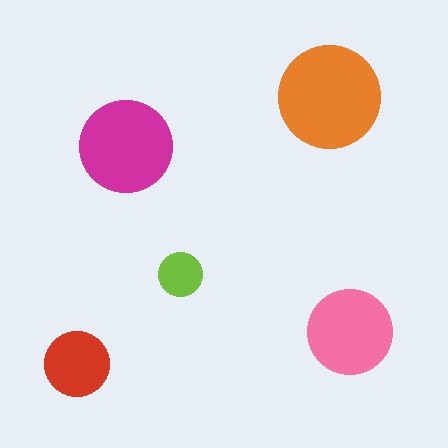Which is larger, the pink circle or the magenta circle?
The magenta one.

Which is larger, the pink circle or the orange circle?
The orange one.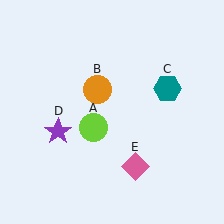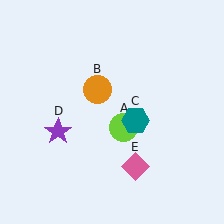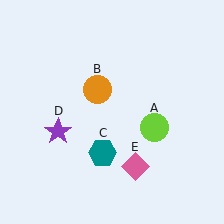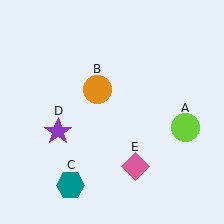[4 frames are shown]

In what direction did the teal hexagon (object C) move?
The teal hexagon (object C) moved down and to the left.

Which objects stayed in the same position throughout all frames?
Orange circle (object B) and purple star (object D) and pink diamond (object E) remained stationary.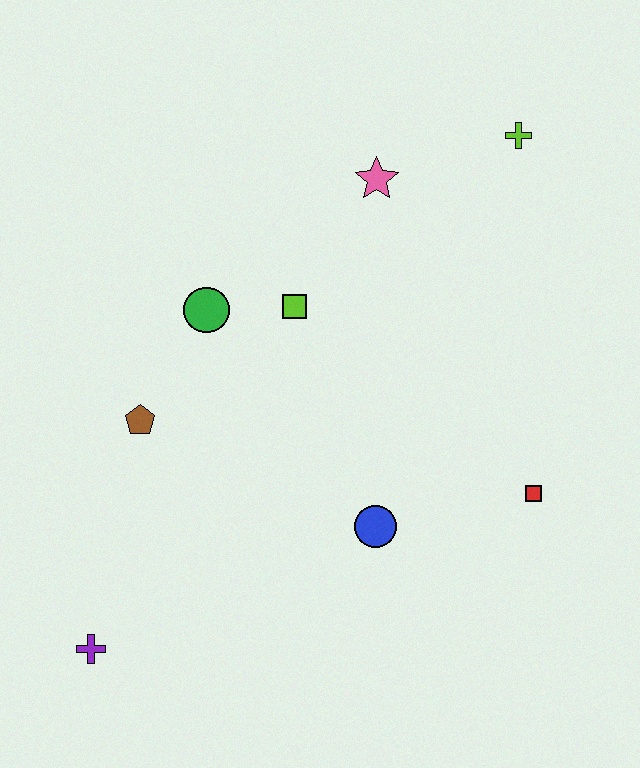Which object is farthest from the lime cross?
The purple cross is farthest from the lime cross.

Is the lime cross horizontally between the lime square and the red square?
Yes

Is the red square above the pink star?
No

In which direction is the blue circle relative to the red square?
The blue circle is to the left of the red square.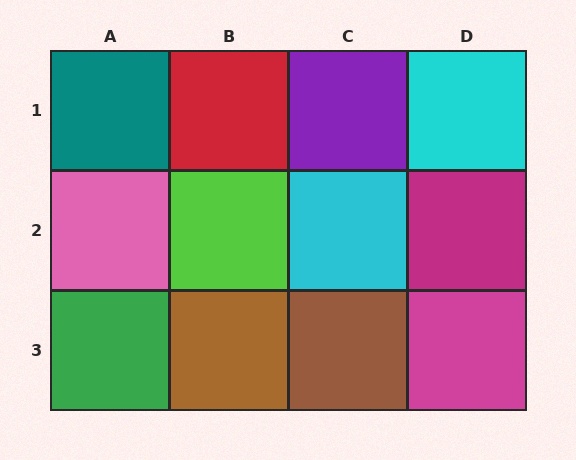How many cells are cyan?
2 cells are cyan.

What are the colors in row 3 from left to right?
Green, brown, brown, magenta.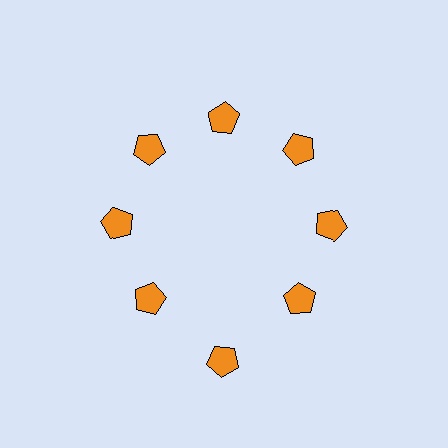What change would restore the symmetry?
The symmetry would be restored by moving it inward, back onto the ring so that all 8 pentagons sit at equal angles and equal distance from the center.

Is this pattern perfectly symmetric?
No. The 8 orange pentagons are arranged in a ring, but one element near the 6 o'clock position is pushed outward from the center, breaking the 8-fold rotational symmetry.